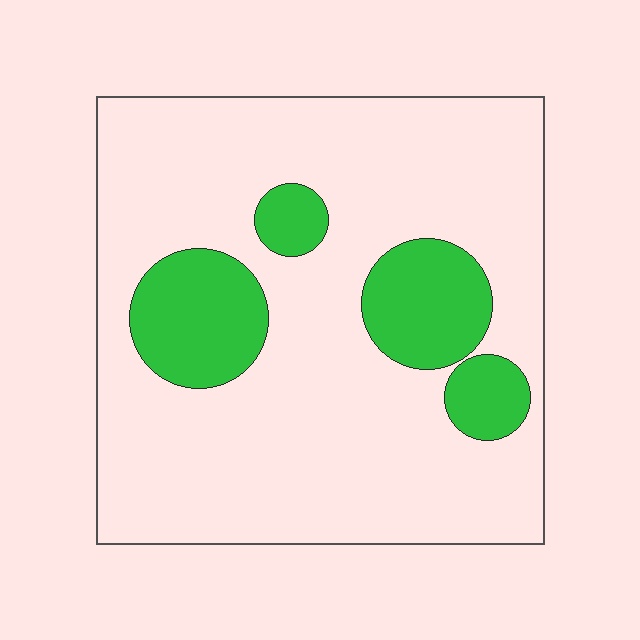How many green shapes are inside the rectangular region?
4.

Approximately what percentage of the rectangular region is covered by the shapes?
Approximately 20%.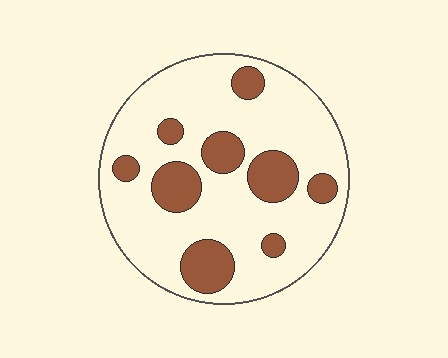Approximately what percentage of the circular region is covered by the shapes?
Approximately 25%.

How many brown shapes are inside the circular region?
9.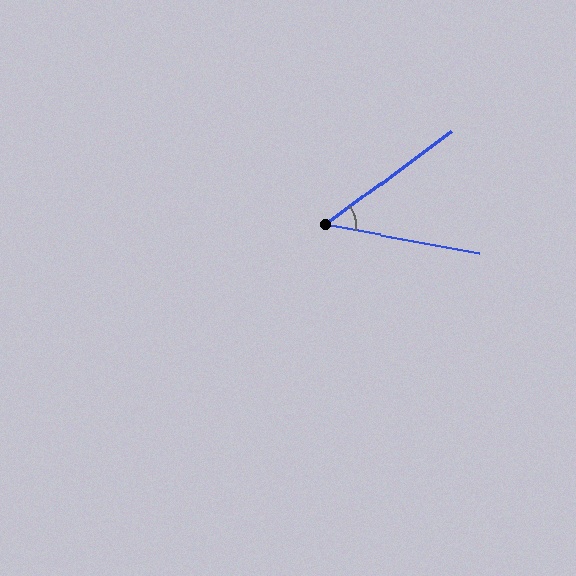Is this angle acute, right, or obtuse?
It is acute.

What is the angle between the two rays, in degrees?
Approximately 47 degrees.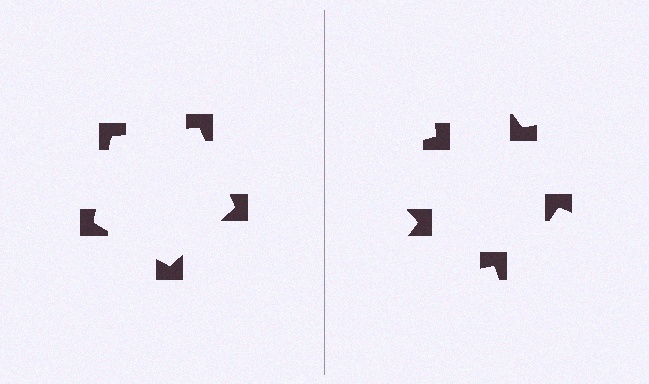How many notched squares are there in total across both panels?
10 — 5 on each side.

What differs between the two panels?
The notched squares are positioned identically on both sides; only the wedge orientations differ. On the left they align to a pentagon; on the right they are misaligned.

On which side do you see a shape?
An illusory pentagon appears on the left side. On the right side the wedge cuts are rotated, so no coherent shape forms.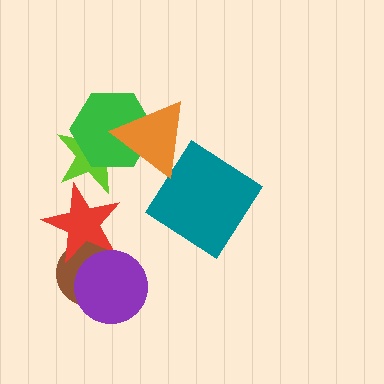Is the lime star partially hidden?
Yes, it is partially covered by another shape.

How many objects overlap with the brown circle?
2 objects overlap with the brown circle.